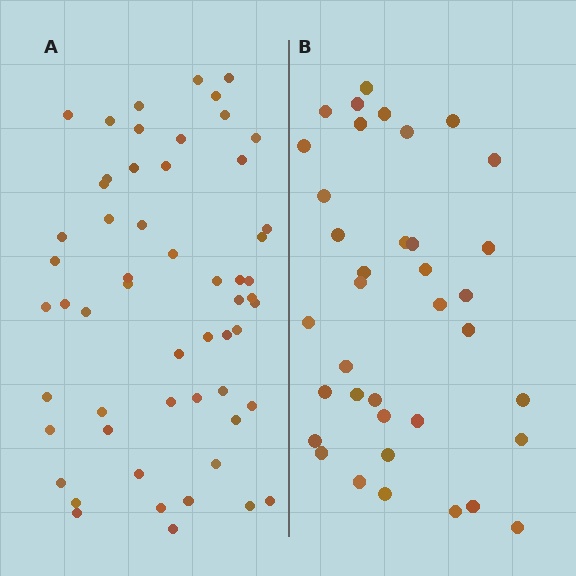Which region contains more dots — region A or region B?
Region A (the left region) has more dots.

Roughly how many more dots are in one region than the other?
Region A has approximately 20 more dots than region B.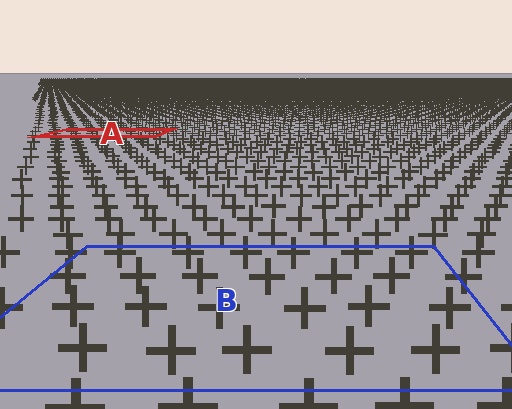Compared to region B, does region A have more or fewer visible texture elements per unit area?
Region A has more texture elements per unit area — they are packed more densely because it is farther away.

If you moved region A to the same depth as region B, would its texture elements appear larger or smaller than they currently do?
They would appear larger. At a closer depth, the same texture elements are projected at a bigger on-screen size.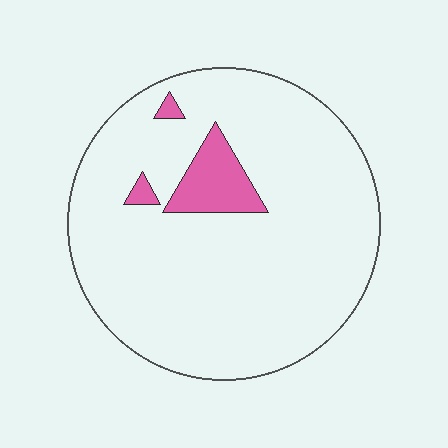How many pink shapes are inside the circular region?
3.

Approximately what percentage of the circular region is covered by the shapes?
Approximately 10%.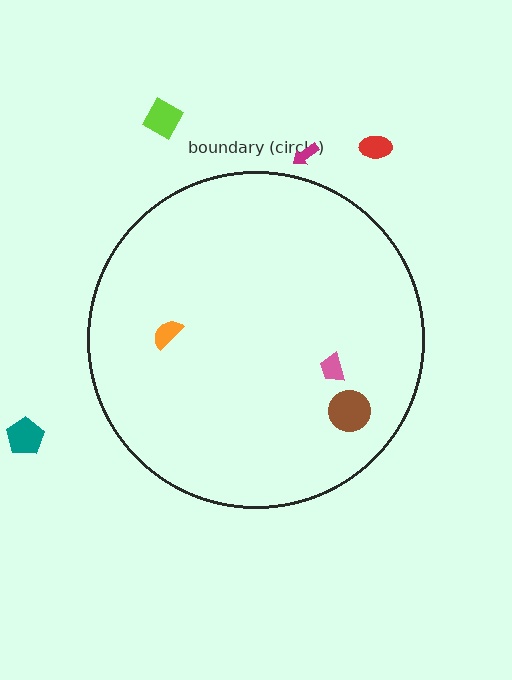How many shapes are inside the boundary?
3 inside, 4 outside.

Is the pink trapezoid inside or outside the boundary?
Inside.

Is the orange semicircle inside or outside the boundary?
Inside.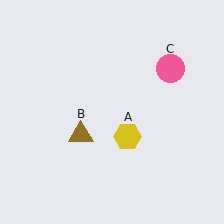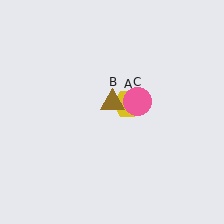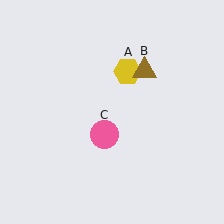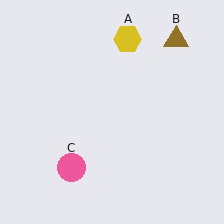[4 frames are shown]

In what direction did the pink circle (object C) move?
The pink circle (object C) moved down and to the left.